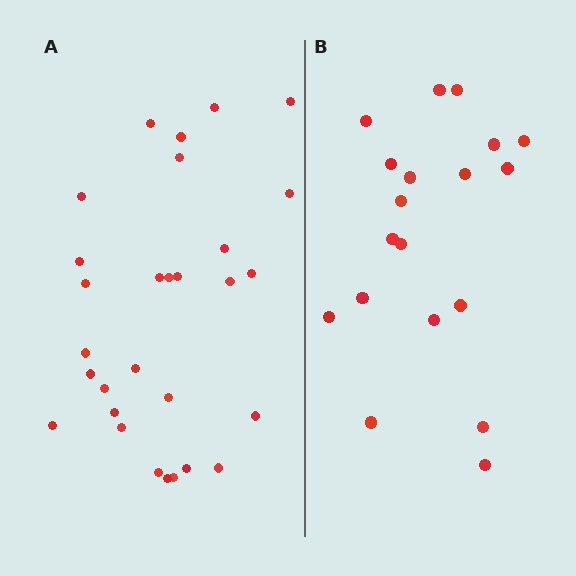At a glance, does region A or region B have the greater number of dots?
Region A (the left region) has more dots.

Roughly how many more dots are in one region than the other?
Region A has roughly 10 or so more dots than region B.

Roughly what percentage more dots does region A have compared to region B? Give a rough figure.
About 55% more.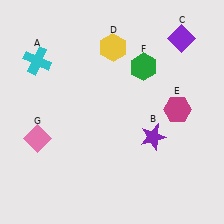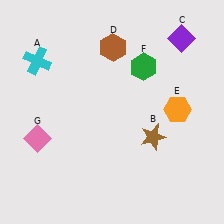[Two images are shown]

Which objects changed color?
B changed from purple to brown. D changed from yellow to brown. E changed from magenta to orange.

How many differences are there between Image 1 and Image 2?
There are 3 differences between the two images.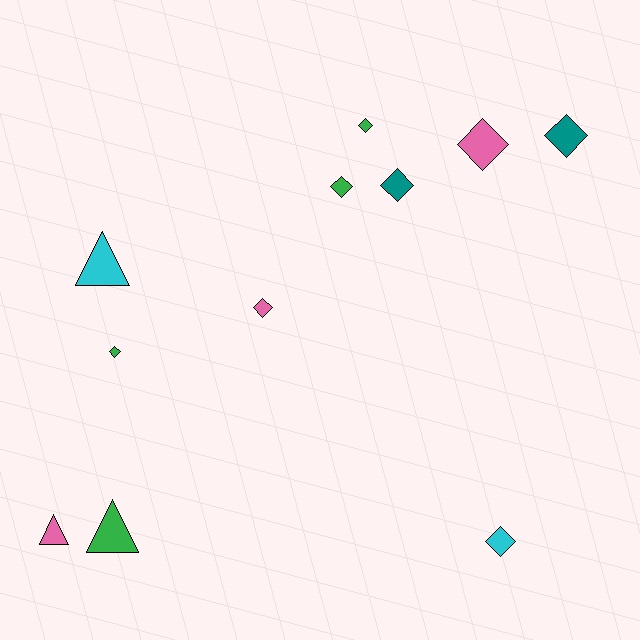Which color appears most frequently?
Green, with 4 objects.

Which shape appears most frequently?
Diamond, with 8 objects.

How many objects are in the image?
There are 11 objects.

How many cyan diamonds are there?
There is 1 cyan diamond.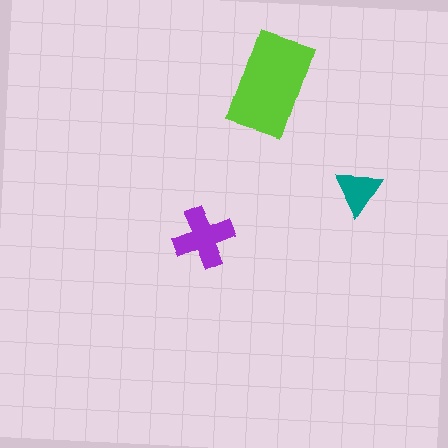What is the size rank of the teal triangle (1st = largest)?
3rd.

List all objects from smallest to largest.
The teal triangle, the purple cross, the lime rectangle.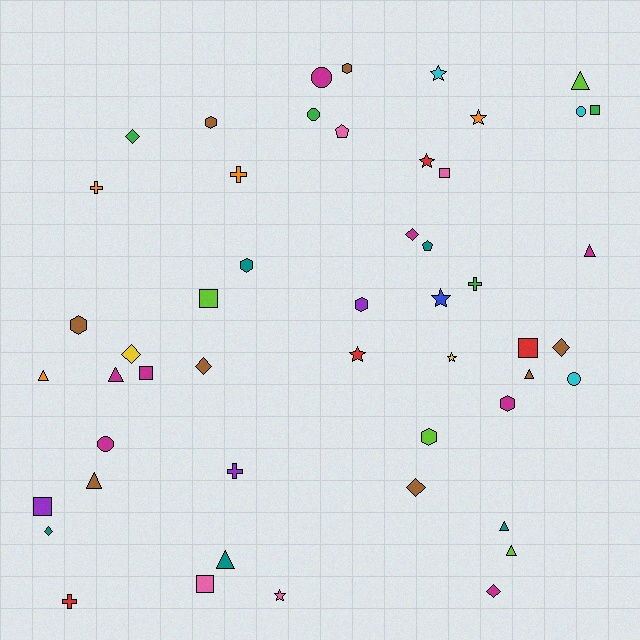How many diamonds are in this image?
There are 8 diamonds.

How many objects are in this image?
There are 50 objects.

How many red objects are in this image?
There are 4 red objects.